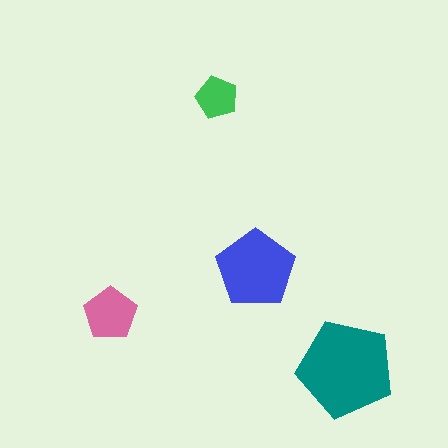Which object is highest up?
The green pentagon is topmost.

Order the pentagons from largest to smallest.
the teal one, the blue one, the pink one, the green one.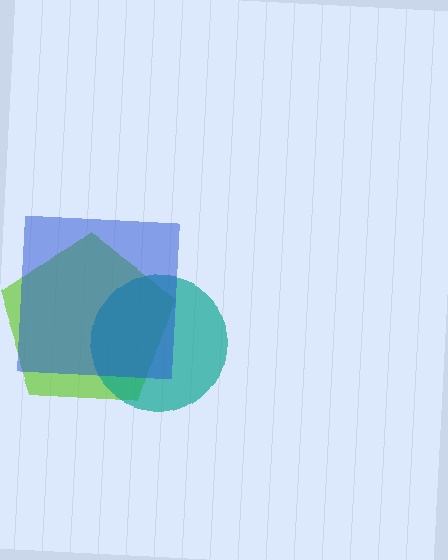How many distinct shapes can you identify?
There are 3 distinct shapes: a lime pentagon, a teal circle, a blue square.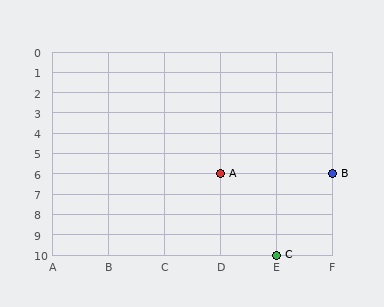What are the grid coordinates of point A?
Point A is at grid coordinates (D, 6).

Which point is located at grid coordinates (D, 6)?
Point A is at (D, 6).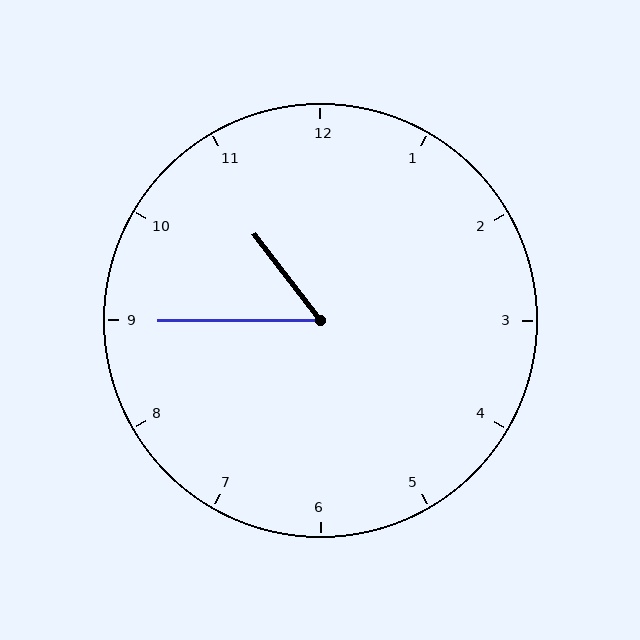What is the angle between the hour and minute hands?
Approximately 52 degrees.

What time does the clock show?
10:45.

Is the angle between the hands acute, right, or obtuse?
It is acute.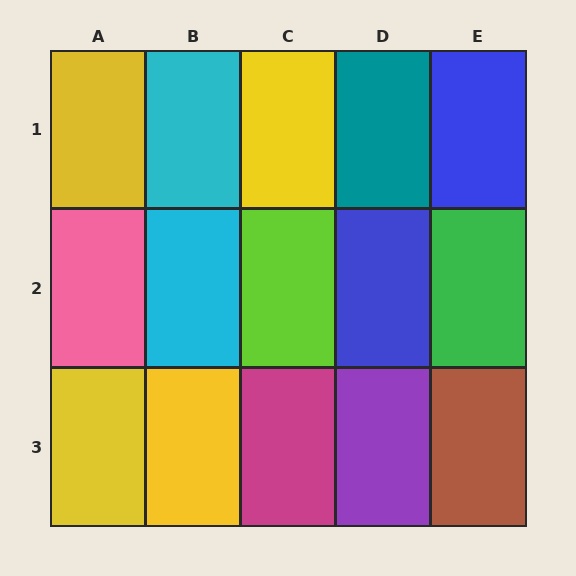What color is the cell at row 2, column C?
Lime.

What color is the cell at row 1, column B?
Cyan.